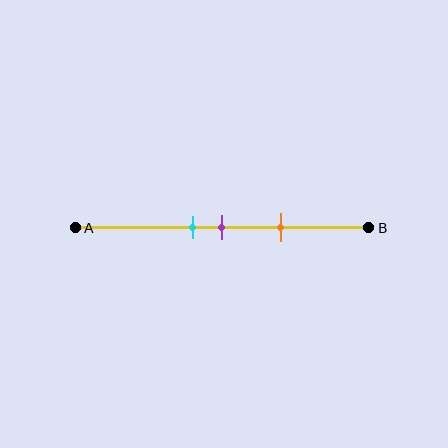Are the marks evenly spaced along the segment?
Yes, the marks are approximately evenly spaced.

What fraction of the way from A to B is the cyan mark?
The cyan mark is approximately 40% (0.4) of the way from A to B.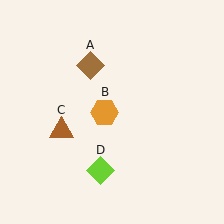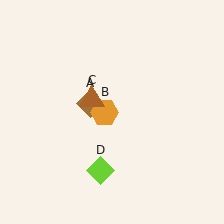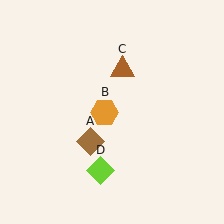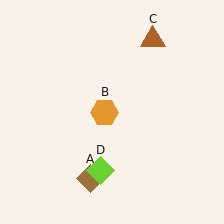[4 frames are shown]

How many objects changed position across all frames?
2 objects changed position: brown diamond (object A), brown triangle (object C).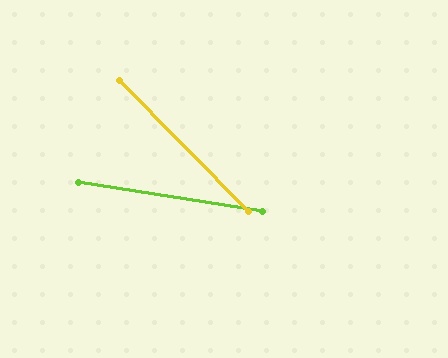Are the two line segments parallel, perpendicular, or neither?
Neither parallel nor perpendicular — they differ by about 37°.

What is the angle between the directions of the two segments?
Approximately 37 degrees.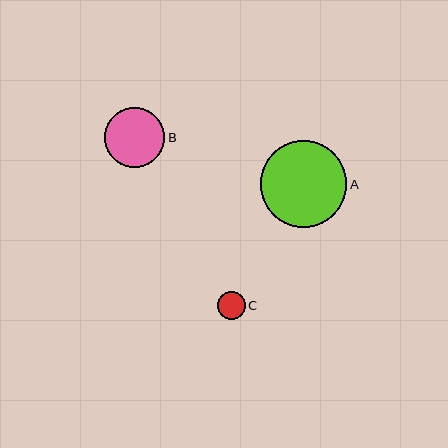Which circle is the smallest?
Circle C is the smallest with a size of approximately 28 pixels.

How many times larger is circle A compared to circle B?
Circle A is approximately 1.4 times the size of circle B.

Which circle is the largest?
Circle A is the largest with a size of approximately 86 pixels.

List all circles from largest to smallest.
From largest to smallest: A, B, C.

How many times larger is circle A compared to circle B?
Circle A is approximately 1.4 times the size of circle B.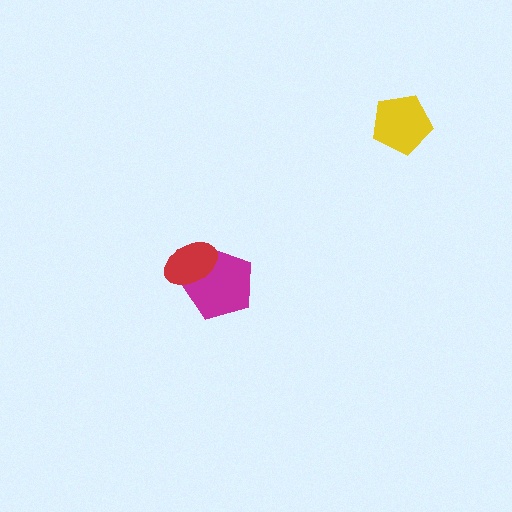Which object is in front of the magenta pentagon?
The red ellipse is in front of the magenta pentagon.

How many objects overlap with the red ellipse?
1 object overlaps with the red ellipse.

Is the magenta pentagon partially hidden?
Yes, it is partially covered by another shape.